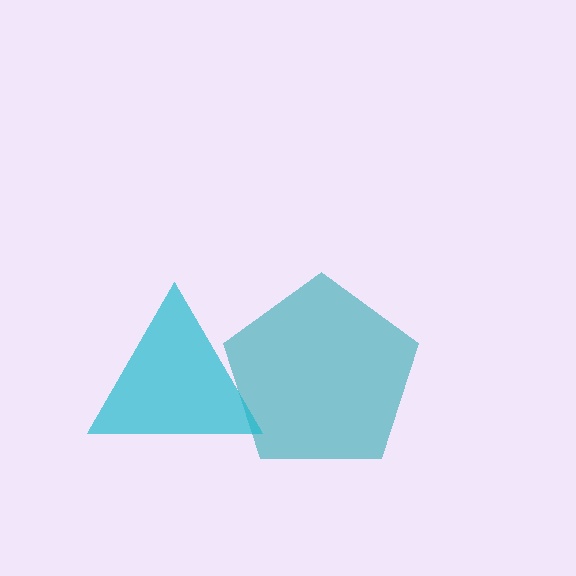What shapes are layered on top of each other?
The layered shapes are: a teal pentagon, a cyan triangle.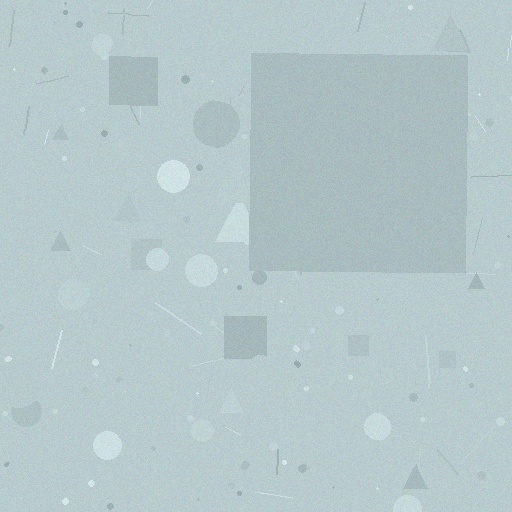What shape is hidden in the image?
A square is hidden in the image.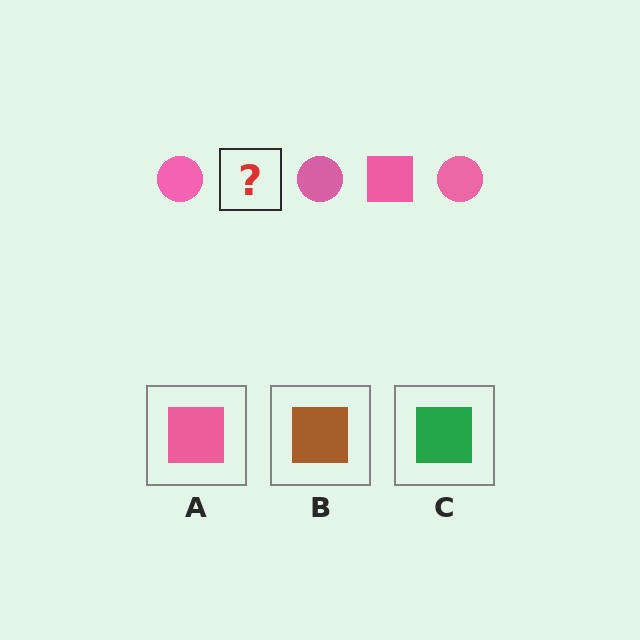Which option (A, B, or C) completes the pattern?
A.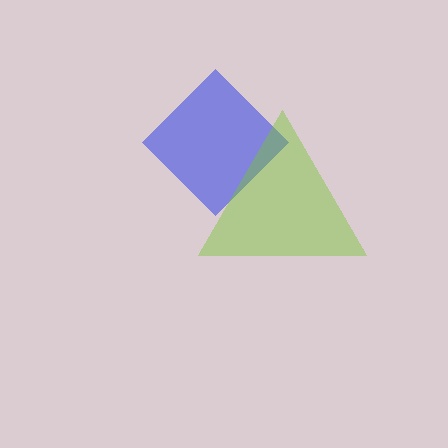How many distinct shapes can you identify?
There are 2 distinct shapes: a blue diamond, a lime triangle.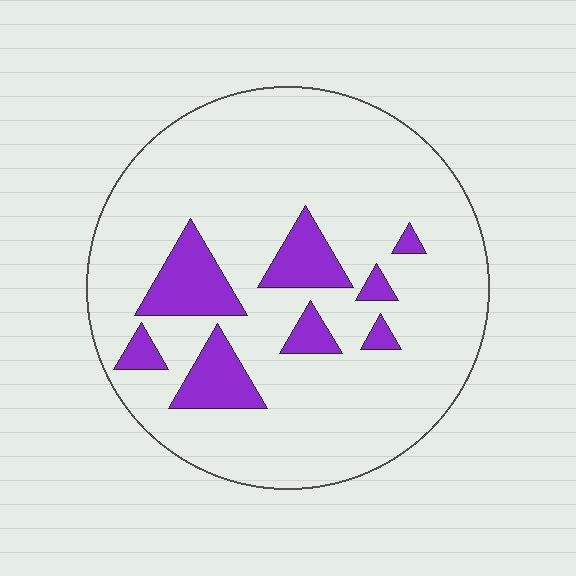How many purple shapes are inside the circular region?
8.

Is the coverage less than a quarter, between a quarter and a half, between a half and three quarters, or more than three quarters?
Less than a quarter.